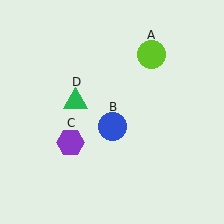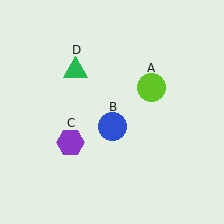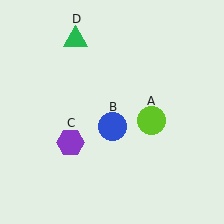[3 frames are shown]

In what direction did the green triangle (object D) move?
The green triangle (object D) moved up.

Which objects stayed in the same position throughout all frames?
Blue circle (object B) and purple hexagon (object C) remained stationary.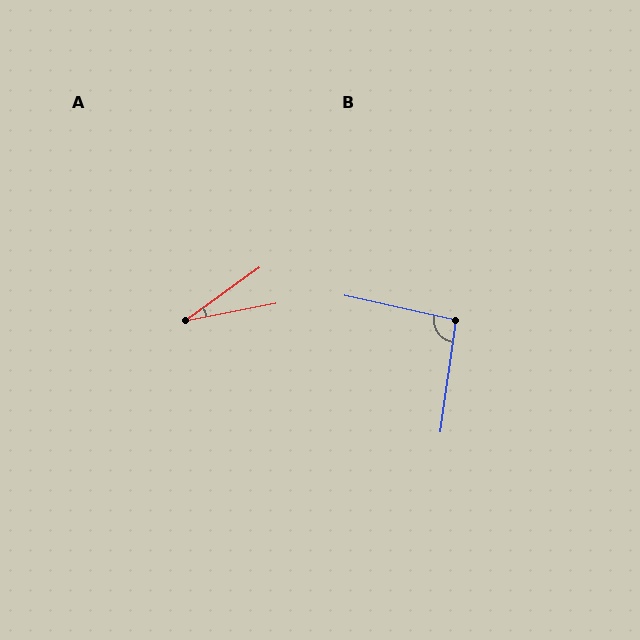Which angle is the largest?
B, at approximately 95 degrees.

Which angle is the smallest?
A, at approximately 25 degrees.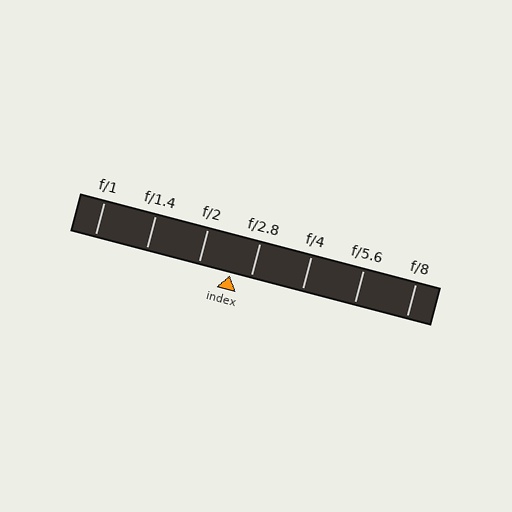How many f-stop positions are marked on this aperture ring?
There are 7 f-stop positions marked.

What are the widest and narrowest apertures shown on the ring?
The widest aperture shown is f/1 and the narrowest is f/8.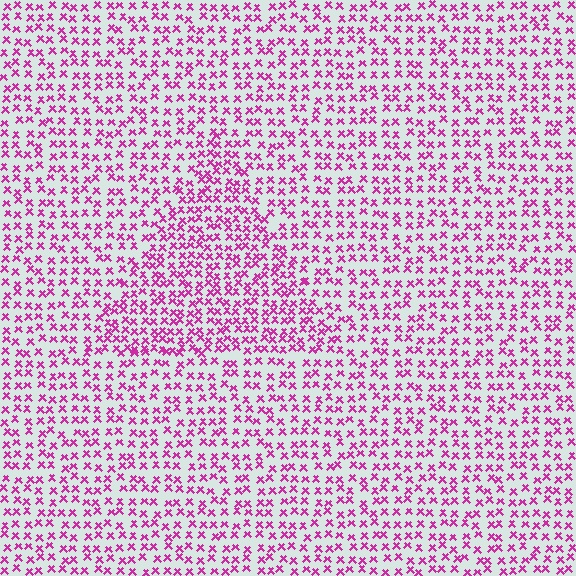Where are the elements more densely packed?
The elements are more densely packed inside the triangle boundary.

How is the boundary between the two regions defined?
The boundary is defined by a change in element density (approximately 1.5x ratio). All elements are the same color, size, and shape.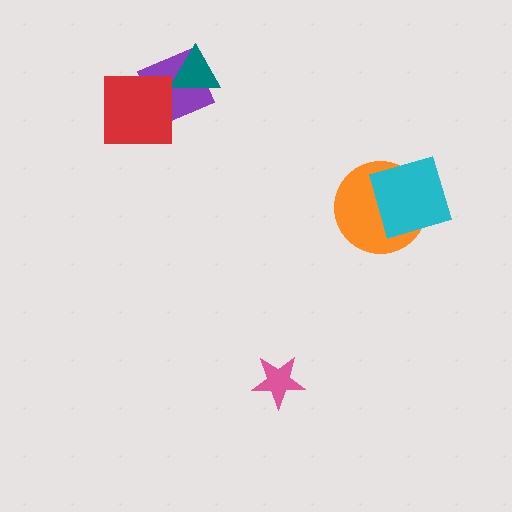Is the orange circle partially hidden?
Yes, it is partially covered by another shape.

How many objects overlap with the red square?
1 object overlaps with the red square.